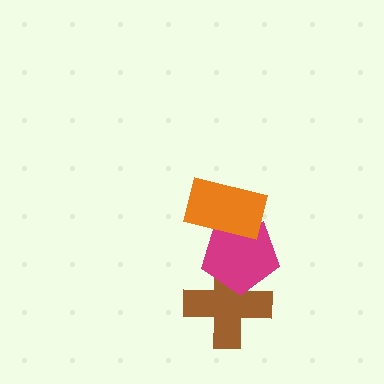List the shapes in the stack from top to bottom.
From top to bottom: the orange rectangle, the magenta pentagon, the brown cross.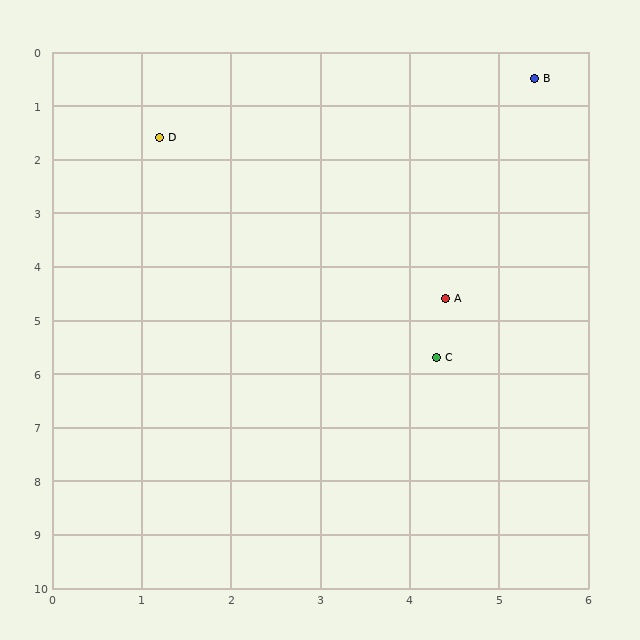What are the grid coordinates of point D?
Point D is at approximately (1.2, 1.6).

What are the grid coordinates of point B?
Point B is at approximately (5.4, 0.5).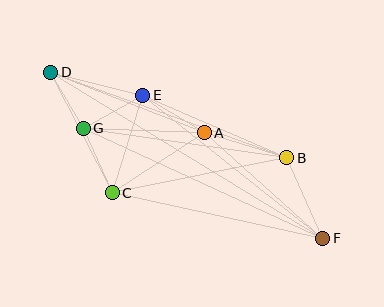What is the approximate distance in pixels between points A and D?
The distance between A and D is approximately 165 pixels.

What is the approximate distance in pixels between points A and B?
The distance between A and B is approximately 86 pixels.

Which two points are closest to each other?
Points D and G are closest to each other.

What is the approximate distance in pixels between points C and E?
The distance between C and E is approximately 102 pixels.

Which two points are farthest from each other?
Points D and F are farthest from each other.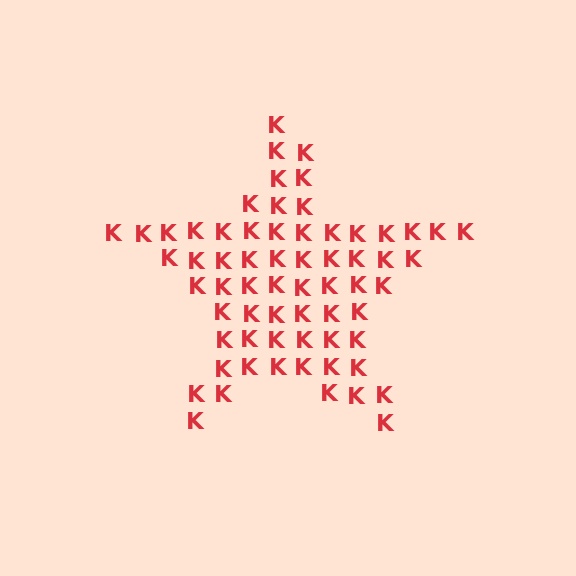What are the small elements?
The small elements are letter K's.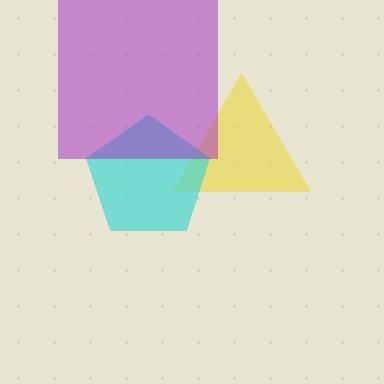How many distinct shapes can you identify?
There are 3 distinct shapes: a yellow triangle, a cyan pentagon, a purple square.